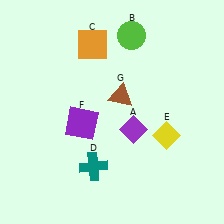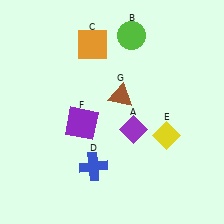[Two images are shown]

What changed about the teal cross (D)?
In Image 1, D is teal. In Image 2, it changed to blue.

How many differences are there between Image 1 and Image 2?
There is 1 difference between the two images.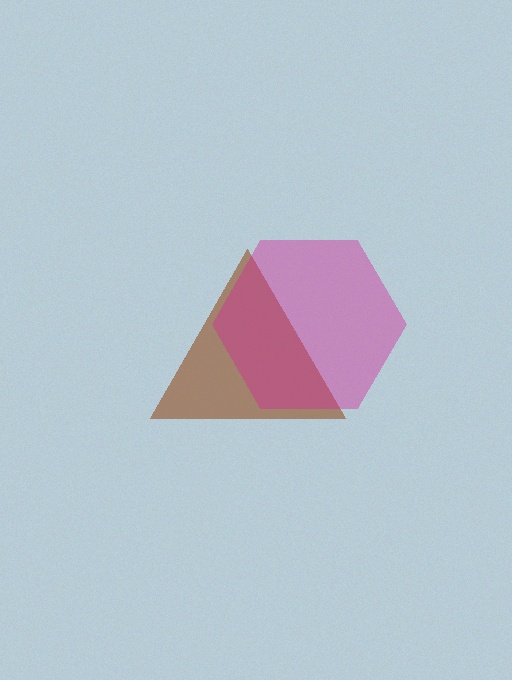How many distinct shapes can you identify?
There are 2 distinct shapes: a brown triangle, a magenta hexagon.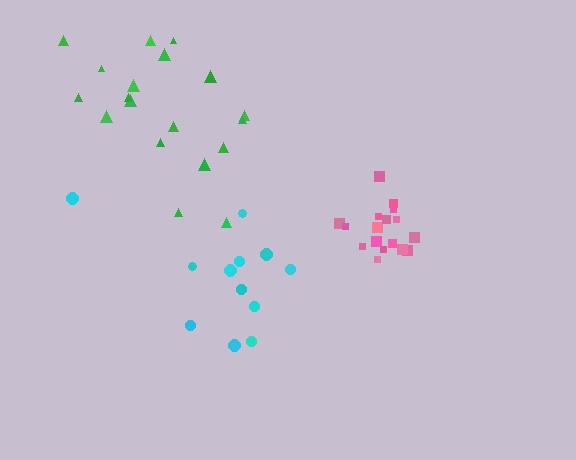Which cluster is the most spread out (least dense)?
Green.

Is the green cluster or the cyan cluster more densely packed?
Cyan.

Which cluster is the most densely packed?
Pink.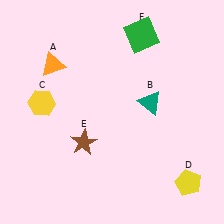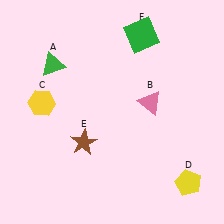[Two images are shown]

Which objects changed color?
A changed from orange to green. B changed from teal to pink.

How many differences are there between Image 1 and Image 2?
There are 2 differences between the two images.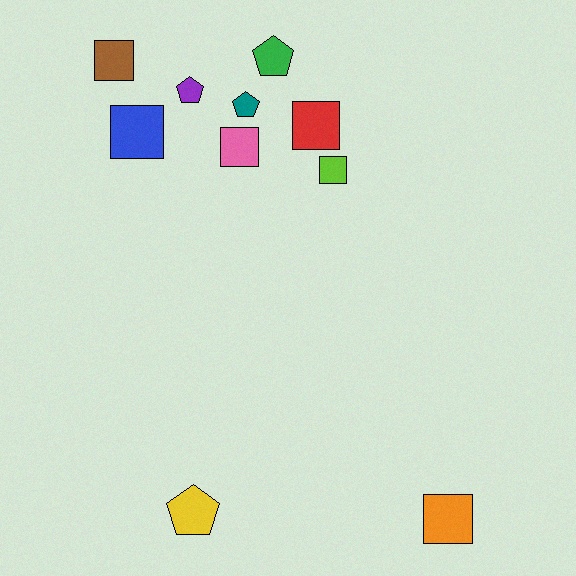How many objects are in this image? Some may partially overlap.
There are 10 objects.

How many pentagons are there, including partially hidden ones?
There are 4 pentagons.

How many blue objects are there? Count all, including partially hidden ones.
There is 1 blue object.